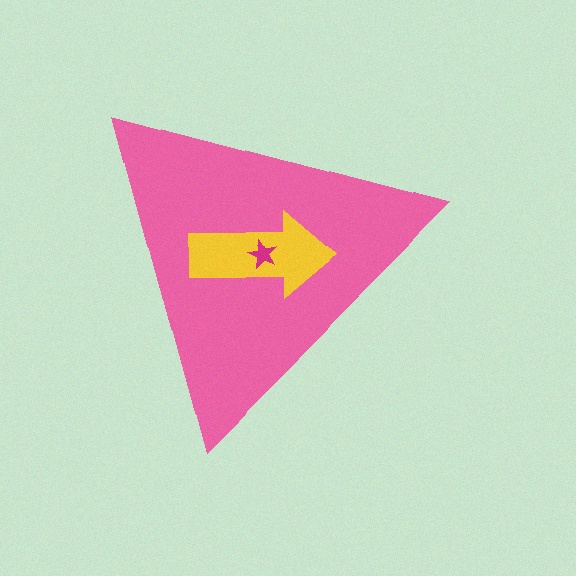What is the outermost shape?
The pink triangle.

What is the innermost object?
The magenta star.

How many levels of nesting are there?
3.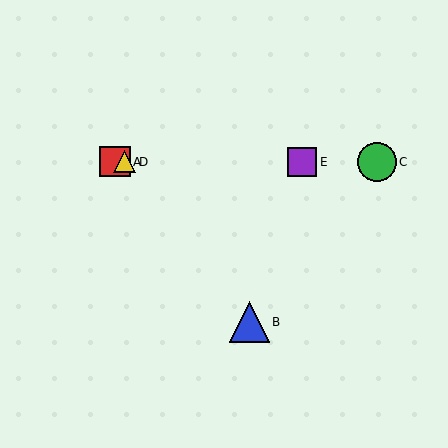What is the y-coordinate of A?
Object A is at y≈162.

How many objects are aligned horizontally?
4 objects (A, C, D, E) are aligned horizontally.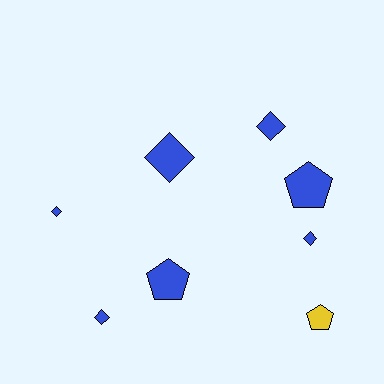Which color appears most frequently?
Blue, with 7 objects.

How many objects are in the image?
There are 8 objects.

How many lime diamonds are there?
There are no lime diamonds.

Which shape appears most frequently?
Diamond, with 5 objects.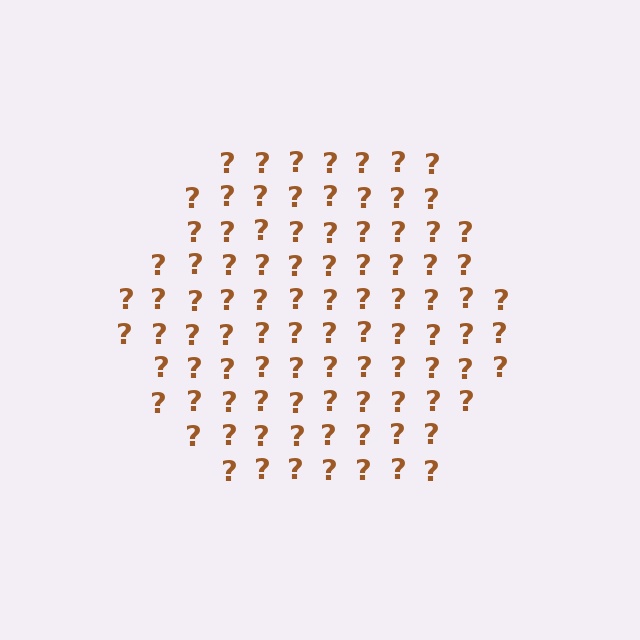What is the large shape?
The large shape is a hexagon.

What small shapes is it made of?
It is made of small question marks.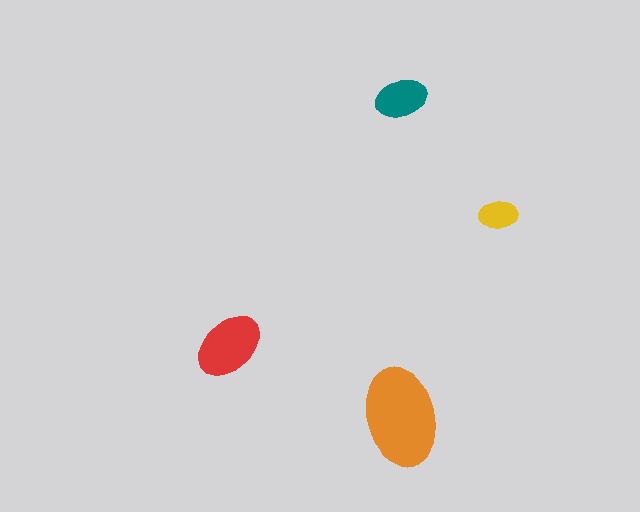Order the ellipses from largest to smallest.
the orange one, the red one, the teal one, the yellow one.